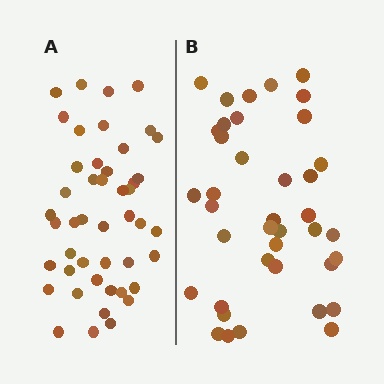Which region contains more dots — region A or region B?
Region A (the left region) has more dots.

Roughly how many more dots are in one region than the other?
Region A has roughly 8 or so more dots than region B.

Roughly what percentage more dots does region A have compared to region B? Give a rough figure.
About 20% more.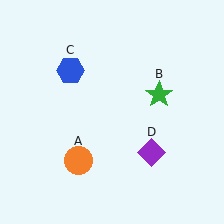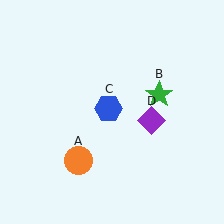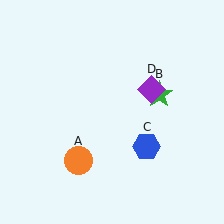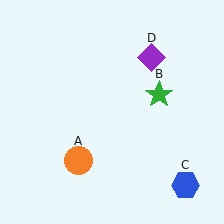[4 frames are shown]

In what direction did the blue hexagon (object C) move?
The blue hexagon (object C) moved down and to the right.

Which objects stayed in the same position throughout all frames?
Orange circle (object A) and green star (object B) remained stationary.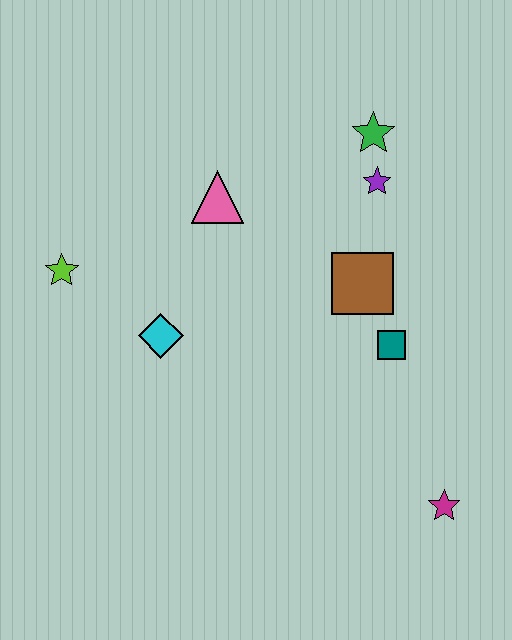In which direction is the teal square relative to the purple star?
The teal square is below the purple star.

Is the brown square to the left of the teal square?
Yes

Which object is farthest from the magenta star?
The lime star is farthest from the magenta star.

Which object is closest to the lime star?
The cyan diamond is closest to the lime star.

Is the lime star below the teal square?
No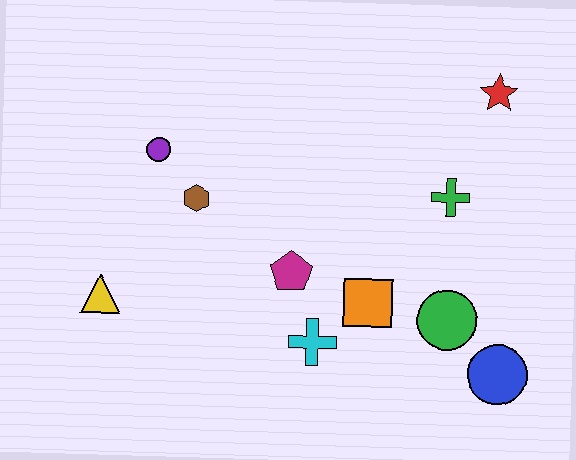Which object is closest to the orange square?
The cyan cross is closest to the orange square.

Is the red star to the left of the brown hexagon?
No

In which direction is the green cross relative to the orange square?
The green cross is above the orange square.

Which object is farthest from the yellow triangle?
The red star is farthest from the yellow triangle.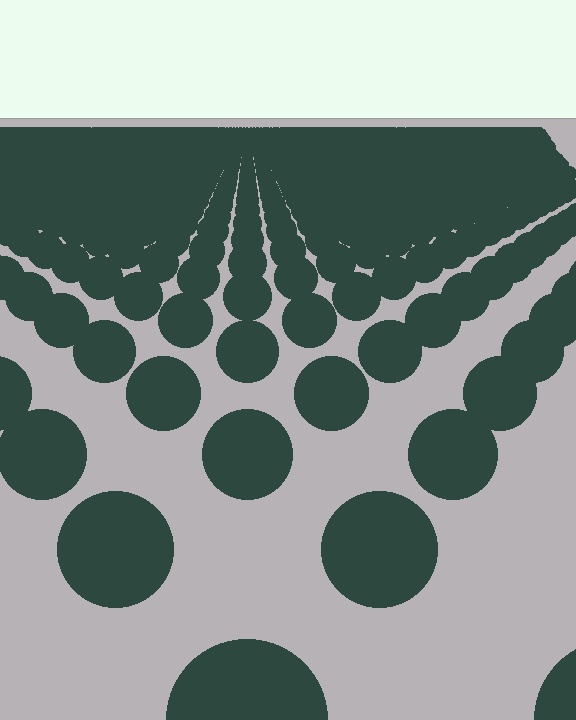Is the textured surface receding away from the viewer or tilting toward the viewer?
The surface is receding away from the viewer. Texture elements get smaller and denser toward the top.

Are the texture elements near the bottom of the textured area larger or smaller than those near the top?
Larger. Near the bottom, elements are closer to the viewer and appear at a bigger on-screen size.